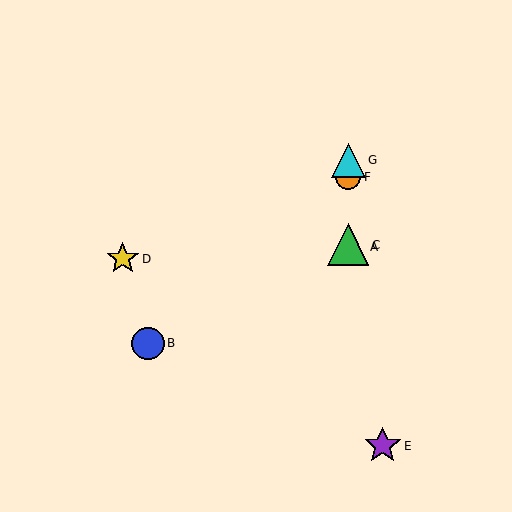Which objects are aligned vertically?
Objects A, C, F, G are aligned vertically.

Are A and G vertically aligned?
Yes, both are at x≈348.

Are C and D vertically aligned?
No, C is at x≈348 and D is at x≈123.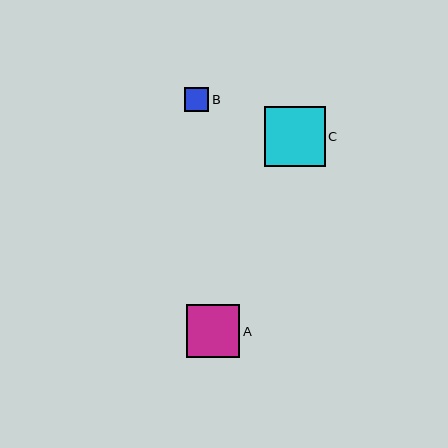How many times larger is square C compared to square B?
Square C is approximately 2.5 times the size of square B.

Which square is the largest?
Square C is the largest with a size of approximately 60 pixels.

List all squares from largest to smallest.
From largest to smallest: C, A, B.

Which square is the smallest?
Square B is the smallest with a size of approximately 24 pixels.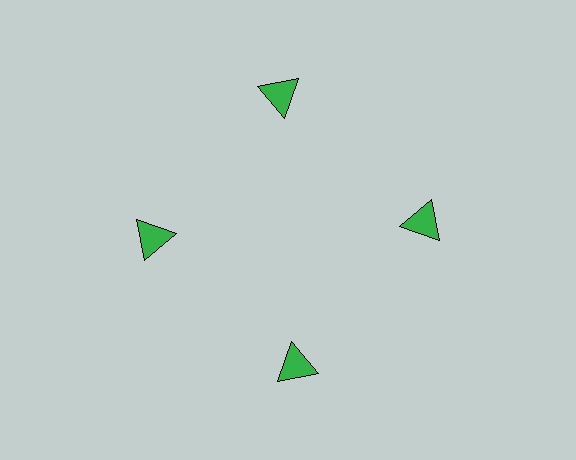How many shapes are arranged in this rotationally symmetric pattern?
There are 4 shapes, arranged in 4 groups of 1.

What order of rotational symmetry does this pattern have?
This pattern has 4-fold rotational symmetry.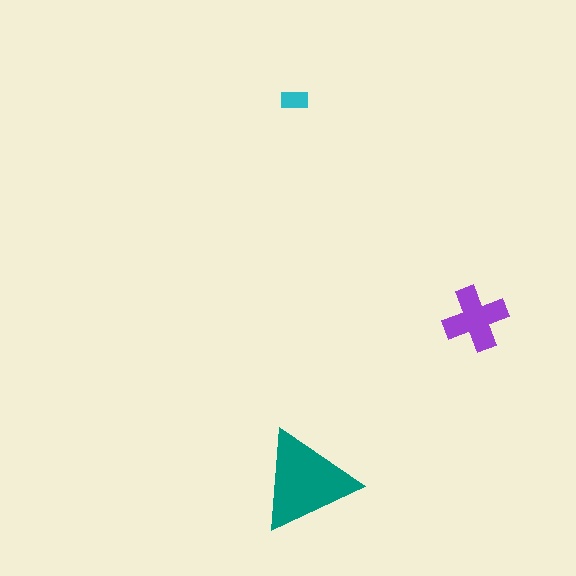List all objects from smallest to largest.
The cyan rectangle, the purple cross, the teal triangle.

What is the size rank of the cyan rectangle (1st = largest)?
3rd.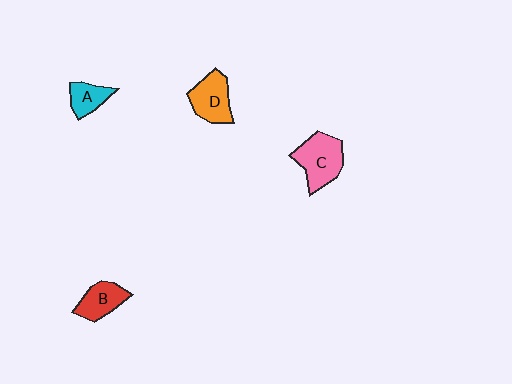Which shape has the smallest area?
Shape A (cyan).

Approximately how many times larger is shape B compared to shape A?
Approximately 1.3 times.